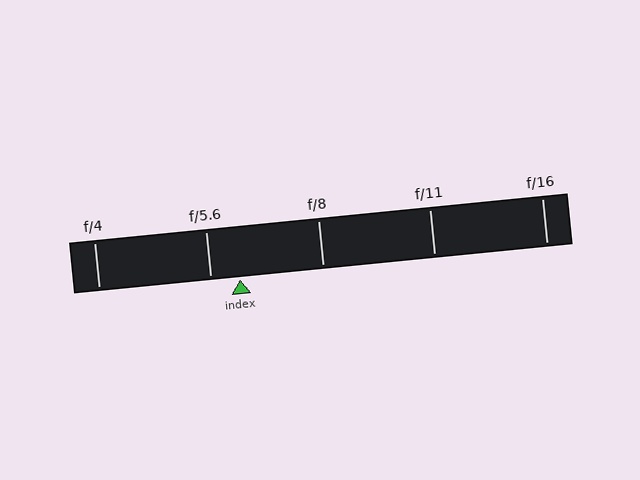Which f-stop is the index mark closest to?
The index mark is closest to f/5.6.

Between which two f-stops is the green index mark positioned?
The index mark is between f/5.6 and f/8.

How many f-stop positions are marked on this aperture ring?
There are 5 f-stop positions marked.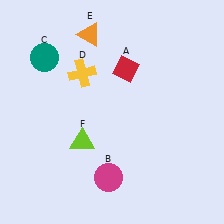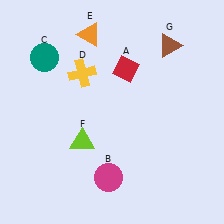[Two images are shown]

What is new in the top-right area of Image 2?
A brown triangle (G) was added in the top-right area of Image 2.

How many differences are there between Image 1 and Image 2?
There is 1 difference between the two images.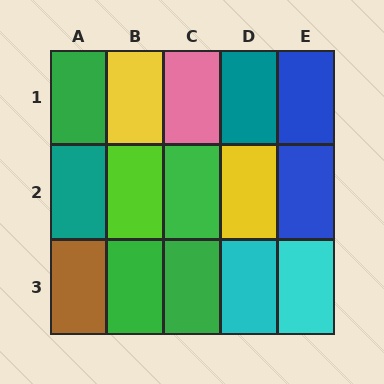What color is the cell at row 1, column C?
Pink.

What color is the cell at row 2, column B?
Lime.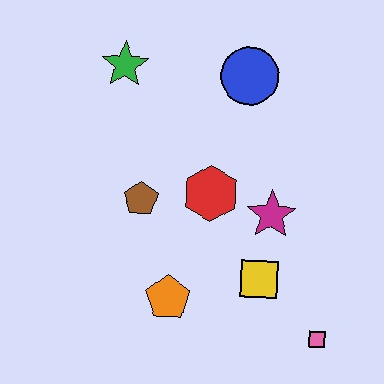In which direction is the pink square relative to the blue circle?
The pink square is below the blue circle.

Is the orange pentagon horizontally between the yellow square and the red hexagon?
No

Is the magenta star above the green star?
No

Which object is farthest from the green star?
The pink square is farthest from the green star.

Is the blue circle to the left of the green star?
No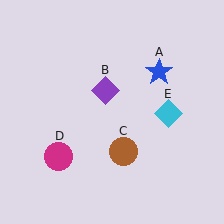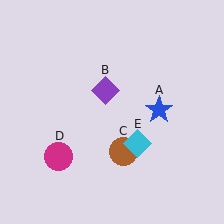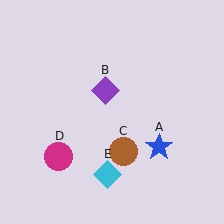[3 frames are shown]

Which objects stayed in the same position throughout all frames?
Purple diamond (object B) and brown circle (object C) and magenta circle (object D) remained stationary.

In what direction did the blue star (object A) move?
The blue star (object A) moved down.